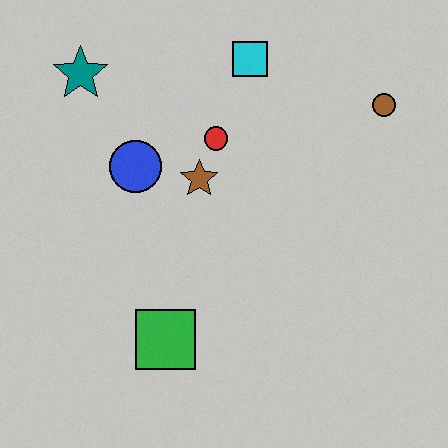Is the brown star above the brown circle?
No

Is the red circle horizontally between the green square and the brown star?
No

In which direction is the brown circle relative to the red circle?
The brown circle is to the right of the red circle.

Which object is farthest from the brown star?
The brown circle is farthest from the brown star.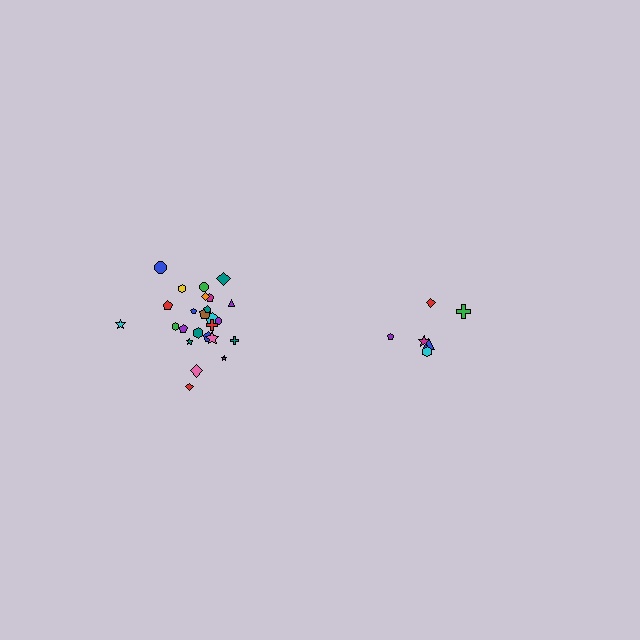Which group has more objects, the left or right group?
The left group.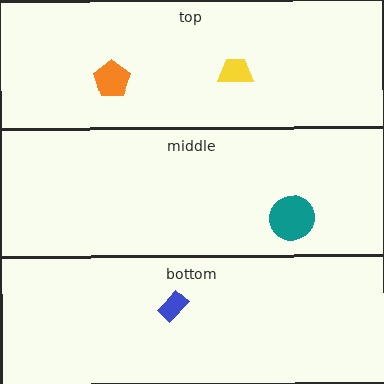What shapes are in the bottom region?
The blue rectangle.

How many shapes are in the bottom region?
1.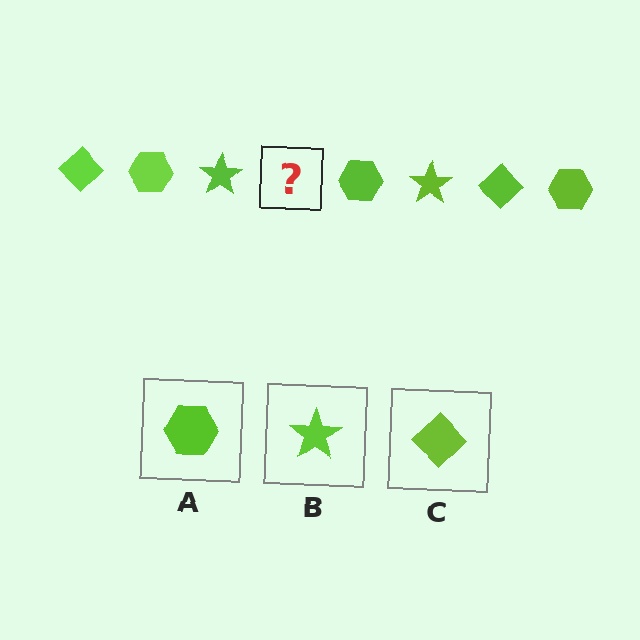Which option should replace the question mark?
Option C.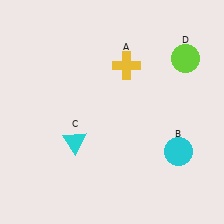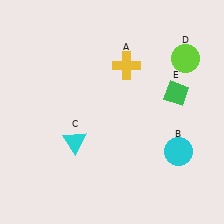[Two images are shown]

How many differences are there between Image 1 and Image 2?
There is 1 difference between the two images.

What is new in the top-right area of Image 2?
A green diamond (E) was added in the top-right area of Image 2.